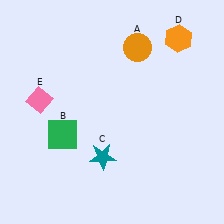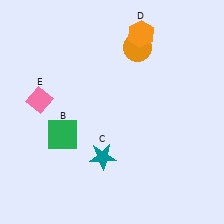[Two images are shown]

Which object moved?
The orange hexagon (D) moved left.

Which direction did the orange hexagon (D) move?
The orange hexagon (D) moved left.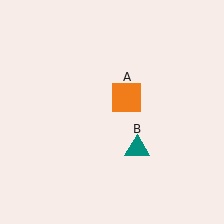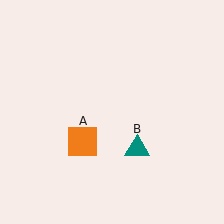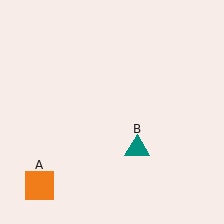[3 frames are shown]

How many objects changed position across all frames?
1 object changed position: orange square (object A).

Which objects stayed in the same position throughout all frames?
Teal triangle (object B) remained stationary.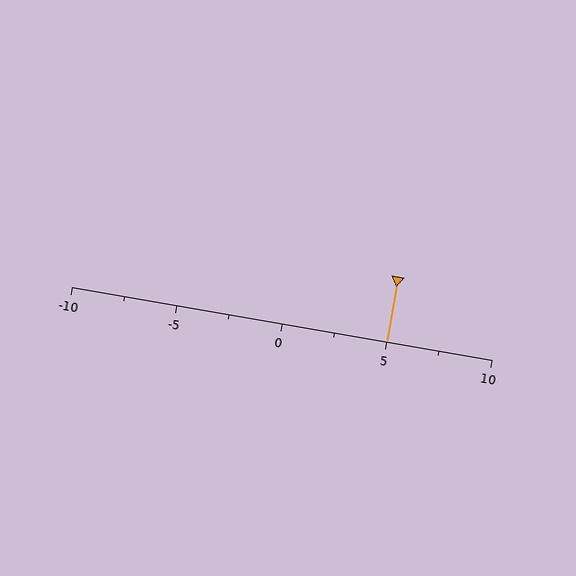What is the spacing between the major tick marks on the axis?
The major ticks are spaced 5 apart.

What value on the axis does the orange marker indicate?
The marker indicates approximately 5.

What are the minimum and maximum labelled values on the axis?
The axis runs from -10 to 10.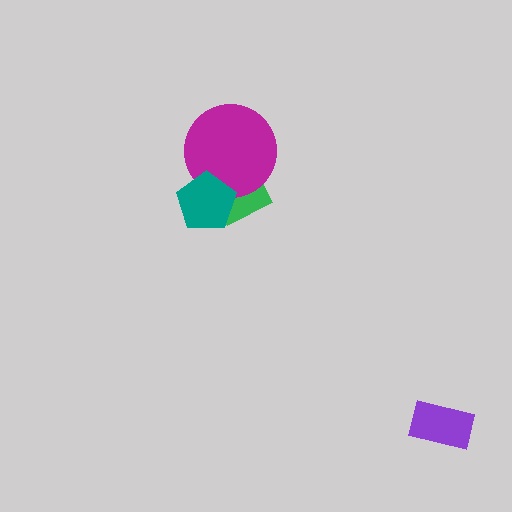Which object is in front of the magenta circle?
The teal pentagon is in front of the magenta circle.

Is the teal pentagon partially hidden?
No, no other shape covers it.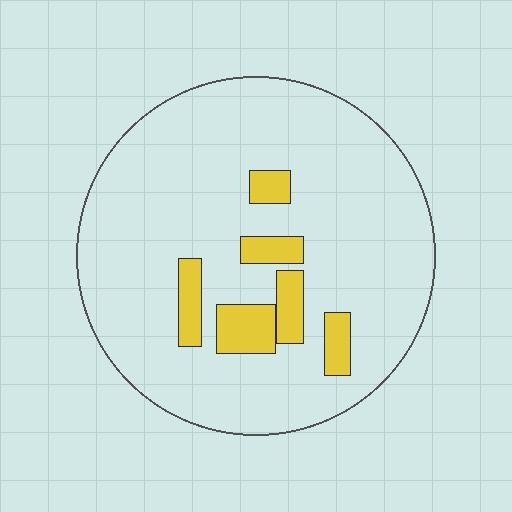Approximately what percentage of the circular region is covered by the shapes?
Approximately 10%.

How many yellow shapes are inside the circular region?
6.